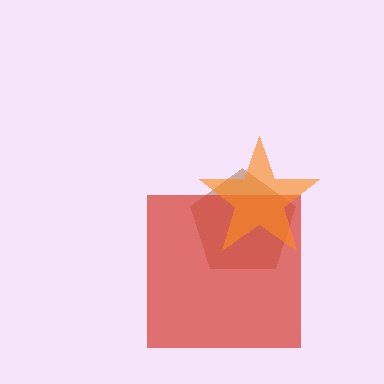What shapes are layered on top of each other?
The layered shapes are: a brown pentagon, a red square, an orange star.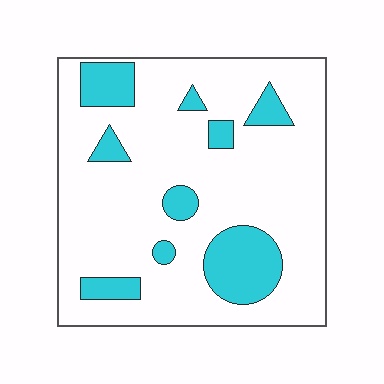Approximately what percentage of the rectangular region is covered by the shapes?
Approximately 20%.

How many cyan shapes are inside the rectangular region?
9.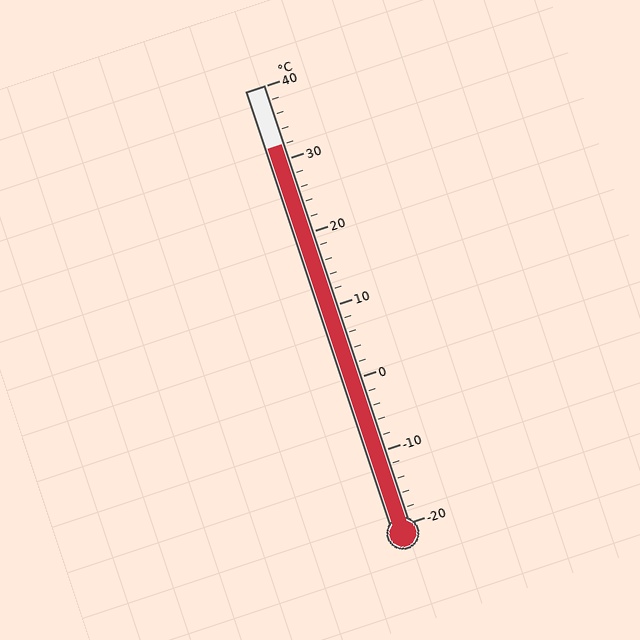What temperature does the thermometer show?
The thermometer shows approximately 32°C.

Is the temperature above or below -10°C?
The temperature is above -10°C.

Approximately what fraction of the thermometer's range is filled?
The thermometer is filled to approximately 85% of its range.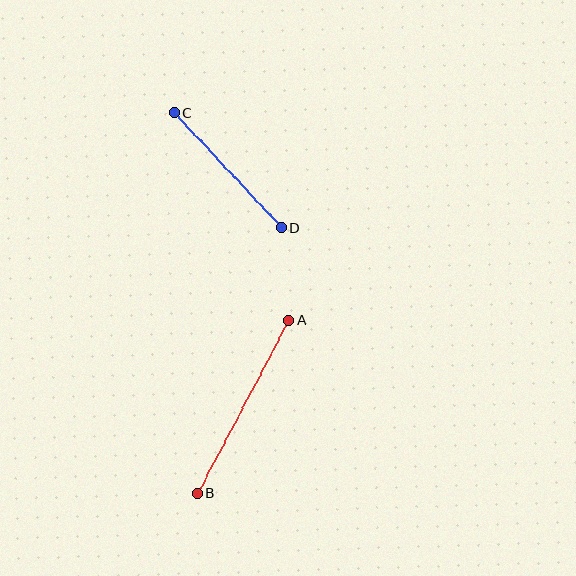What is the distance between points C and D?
The distance is approximately 157 pixels.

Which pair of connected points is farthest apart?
Points A and B are farthest apart.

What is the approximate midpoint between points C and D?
The midpoint is at approximately (228, 170) pixels.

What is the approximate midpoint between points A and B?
The midpoint is at approximately (243, 407) pixels.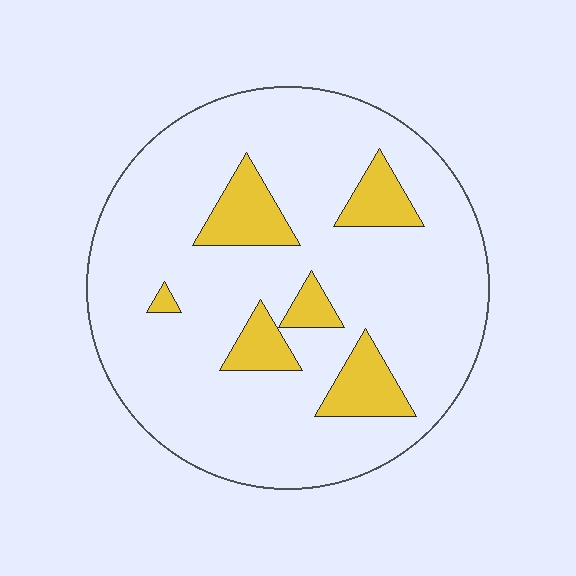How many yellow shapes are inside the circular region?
6.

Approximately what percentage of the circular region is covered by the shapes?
Approximately 15%.